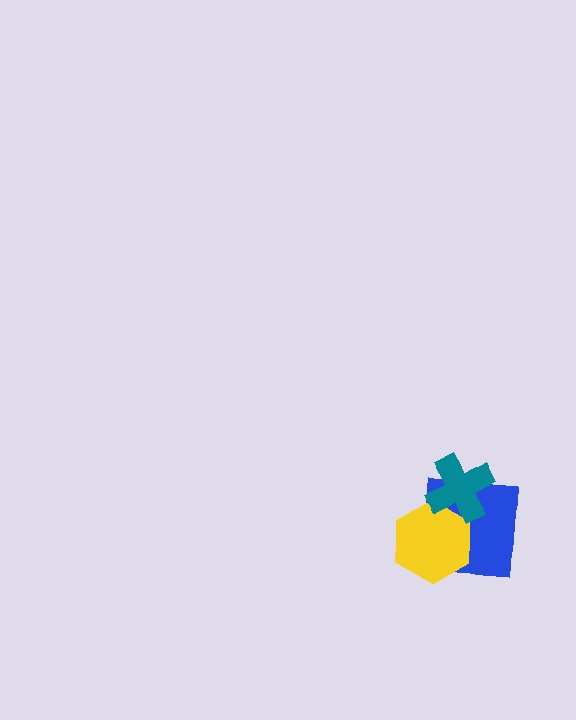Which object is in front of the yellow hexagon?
The teal cross is in front of the yellow hexagon.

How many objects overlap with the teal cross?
2 objects overlap with the teal cross.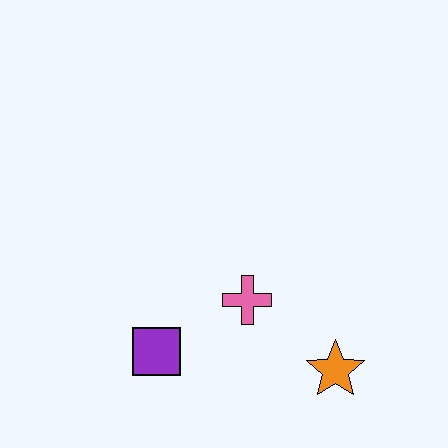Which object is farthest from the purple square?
The orange star is farthest from the purple square.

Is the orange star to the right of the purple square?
Yes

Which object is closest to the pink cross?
The purple square is closest to the pink cross.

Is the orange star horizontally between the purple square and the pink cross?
No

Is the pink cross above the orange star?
Yes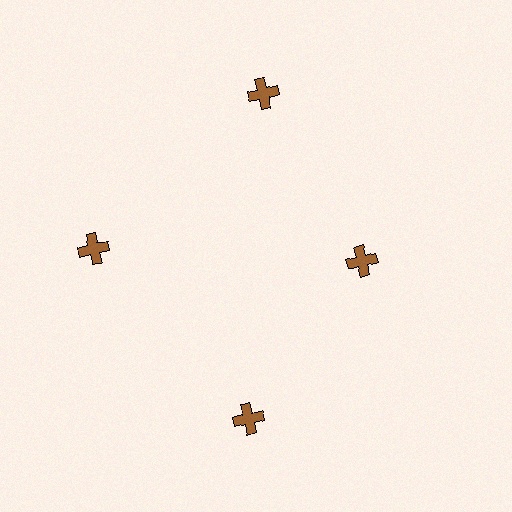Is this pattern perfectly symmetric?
No. The 4 brown crosses are arranged in a ring, but one element near the 3 o'clock position is pulled inward toward the center, breaking the 4-fold rotational symmetry.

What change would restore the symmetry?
The symmetry would be restored by moving it outward, back onto the ring so that all 4 crosses sit at equal angles and equal distance from the center.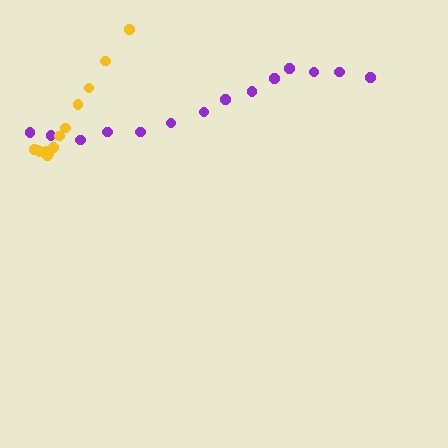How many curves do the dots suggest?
There are 2 distinct paths.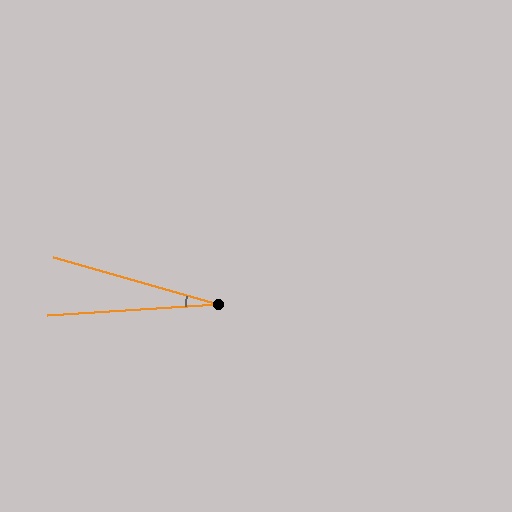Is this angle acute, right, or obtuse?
It is acute.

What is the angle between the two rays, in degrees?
Approximately 20 degrees.